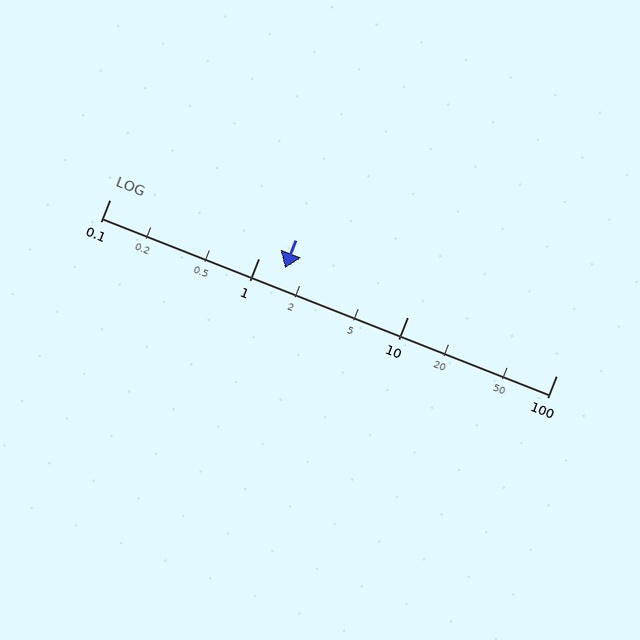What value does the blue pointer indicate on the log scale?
The pointer indicates approximately 1.5.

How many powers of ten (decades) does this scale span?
The scale spans 3 decades, from 0.1 to 100.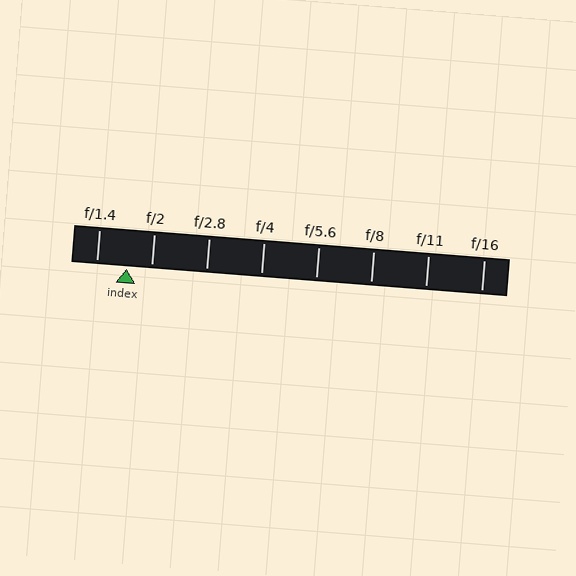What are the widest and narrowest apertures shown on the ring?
The widest aperture shown is f/1.4 and the narrowest is f/16.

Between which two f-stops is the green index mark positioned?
The index mark is between f/1.4 and f/2.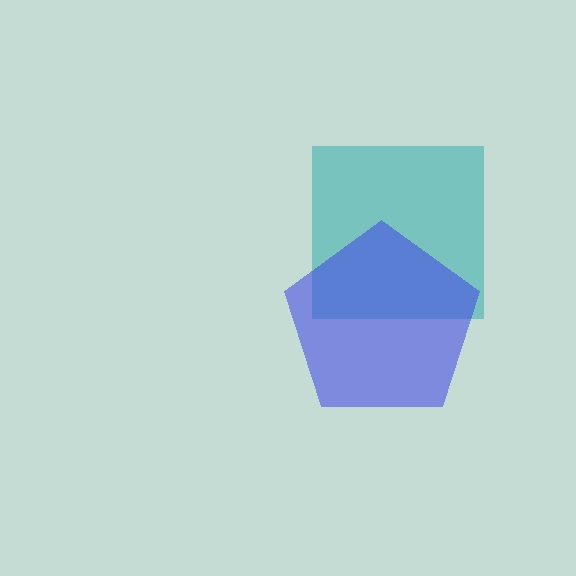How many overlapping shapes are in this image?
There are 2 overlapping shapes in the image.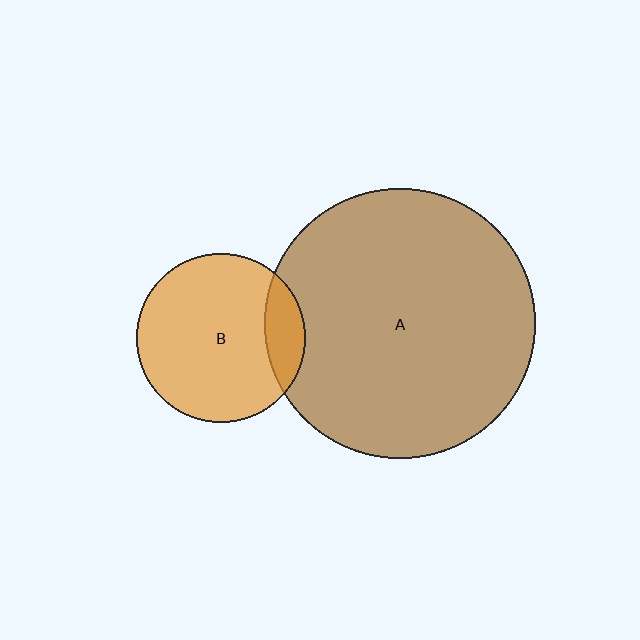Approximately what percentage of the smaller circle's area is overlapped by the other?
Approximately 15%.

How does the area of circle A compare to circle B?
Approximately 2.6 times.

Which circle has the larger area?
Circle A (brown).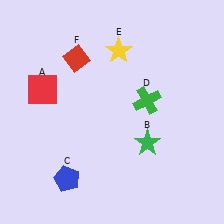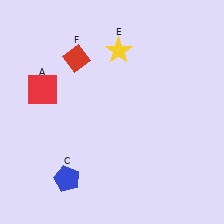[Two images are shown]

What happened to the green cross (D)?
The green cross (D) was removed in Image 2. It was in the top-right area of Image 1.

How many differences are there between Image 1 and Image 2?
There are 2 differences between the two images.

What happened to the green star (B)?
The green star (B) was removed in Image 2. It was in the bottom-right area of Image 1.